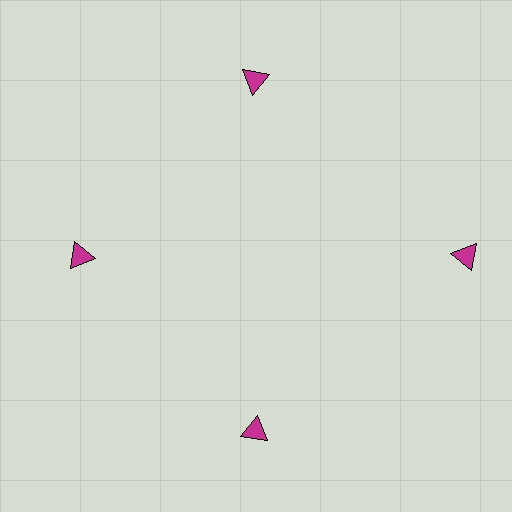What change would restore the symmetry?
The symmetry would be restored by moving it inward, back onto the ring so that all 4 triangles sit at equal angles and equal distance from the center.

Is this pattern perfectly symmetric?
No. The 4 magenta triangles are arranged in a ring, but one element near the 3 o'clock position is pushed outward from the center, breaking the 4-fold rotational symmetry.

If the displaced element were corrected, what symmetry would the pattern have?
It would have 4-fold rotational symmetry — the pattern would map onto itself every 90 degrees.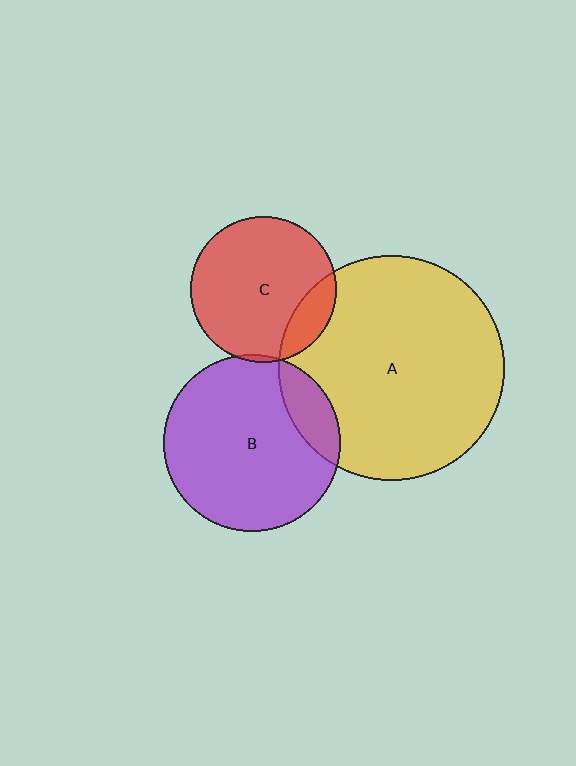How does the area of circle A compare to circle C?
Approximately 2.4 times.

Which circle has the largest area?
Circle A (yellow).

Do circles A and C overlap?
Yes.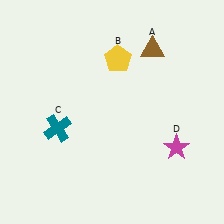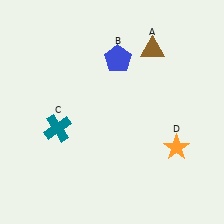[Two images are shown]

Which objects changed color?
B changed from yellow to blue. D changed from magenta to orange.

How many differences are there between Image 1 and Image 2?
There are 2 differences between the two images.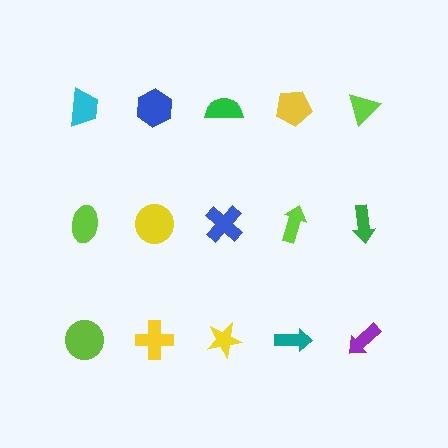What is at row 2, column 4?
A lime arrow.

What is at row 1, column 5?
A lime triangle.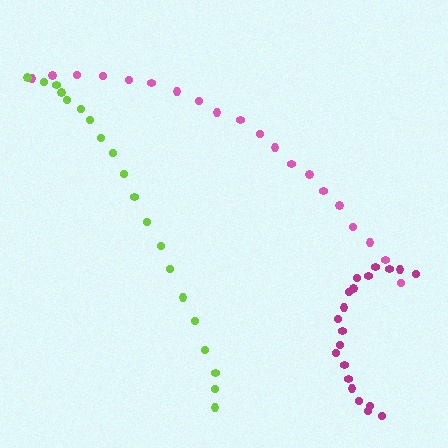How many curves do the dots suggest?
There are 3 distinct paths.